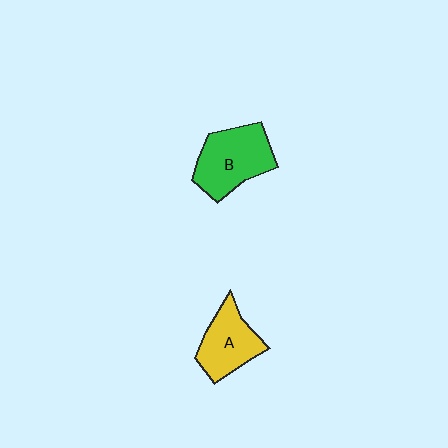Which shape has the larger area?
Shape B (green).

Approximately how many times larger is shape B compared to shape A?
Approximately 1.3 times.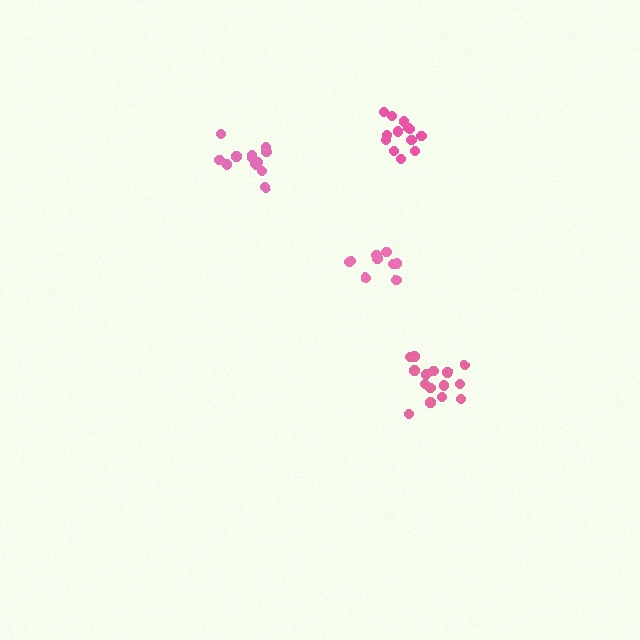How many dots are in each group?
Group 1: 15 dots, Group 2: 9 dots, Group 3: 13 dots, Group 4: 13 dots (50 total).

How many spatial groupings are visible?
There are 4 spatial groupings.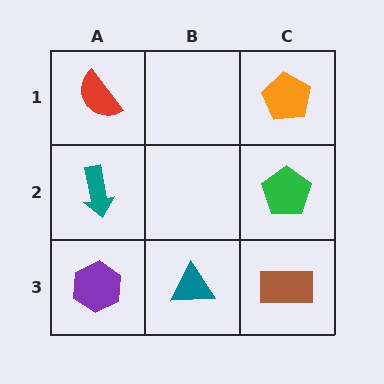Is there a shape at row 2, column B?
No, that cell is empty.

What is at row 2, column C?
A green pentagon.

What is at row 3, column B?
A teal triangle.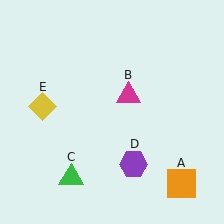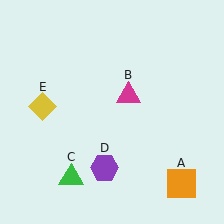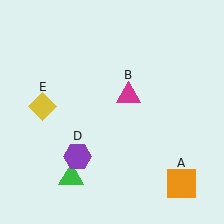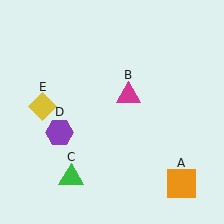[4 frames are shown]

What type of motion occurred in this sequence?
The purple hexagon (object D) rotated clockwise around the center of the scene.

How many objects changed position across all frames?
1 object changed position: purple hexagon (object D).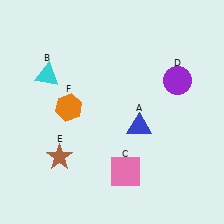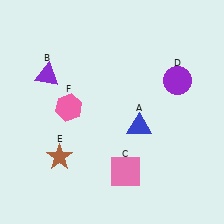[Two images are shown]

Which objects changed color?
B changed from cyan to purple. F changed from orange to pink.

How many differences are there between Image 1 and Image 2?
There are 2 differences between the two images.